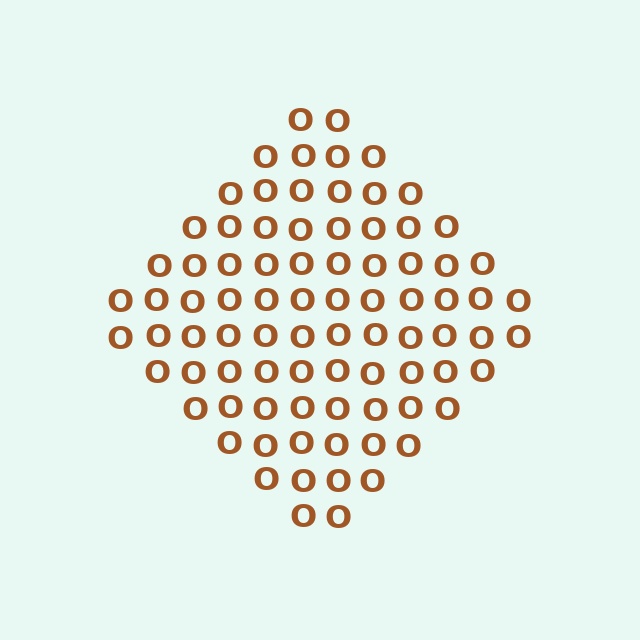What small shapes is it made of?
It is made of small letter O's.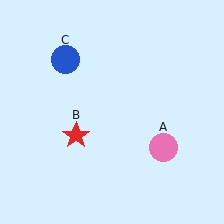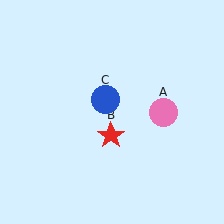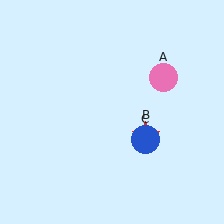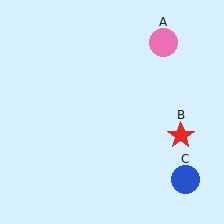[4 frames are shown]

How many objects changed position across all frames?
3 objects changed position: pink circle (object A), red star (object B), blue circle (object C).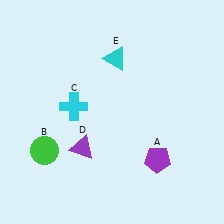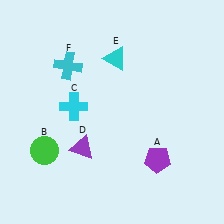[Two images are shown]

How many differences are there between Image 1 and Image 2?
There is 1 difference between the two images.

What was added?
A cyan cross (F) was added in Image 2.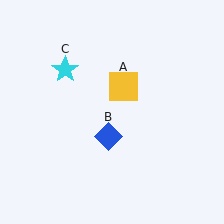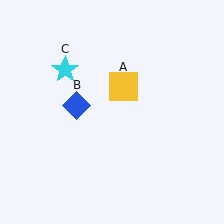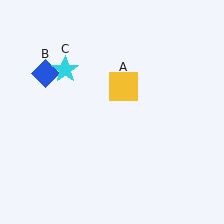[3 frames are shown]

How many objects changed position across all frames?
1 object changed position: blue diamond (object B).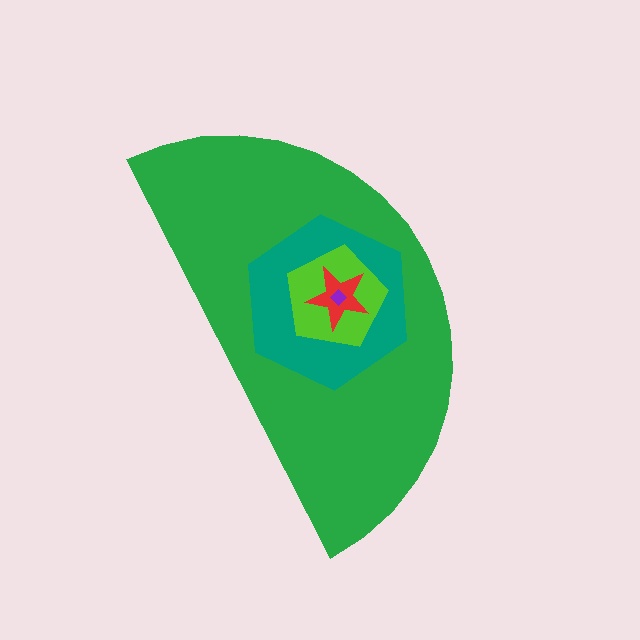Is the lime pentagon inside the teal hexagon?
Yes.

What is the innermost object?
The purple diamond.